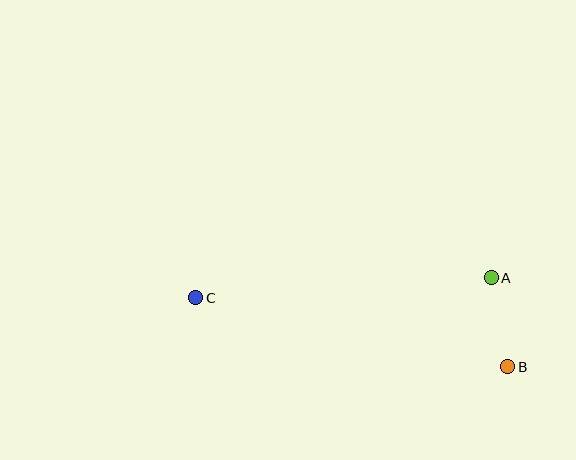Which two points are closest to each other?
Points A and B are closest to each other.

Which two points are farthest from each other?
Points B and C are farthest from each other.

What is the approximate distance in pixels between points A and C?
The distance between A and C is approximately 297 pixels.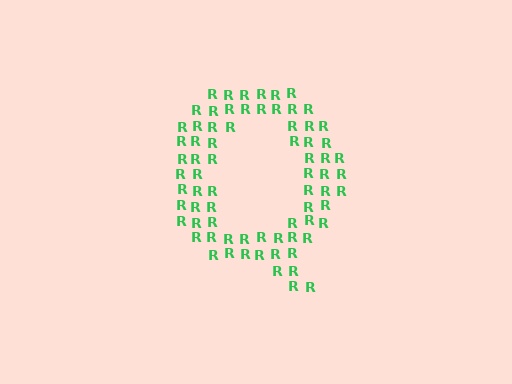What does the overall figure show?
The overall figure shows the letter Q.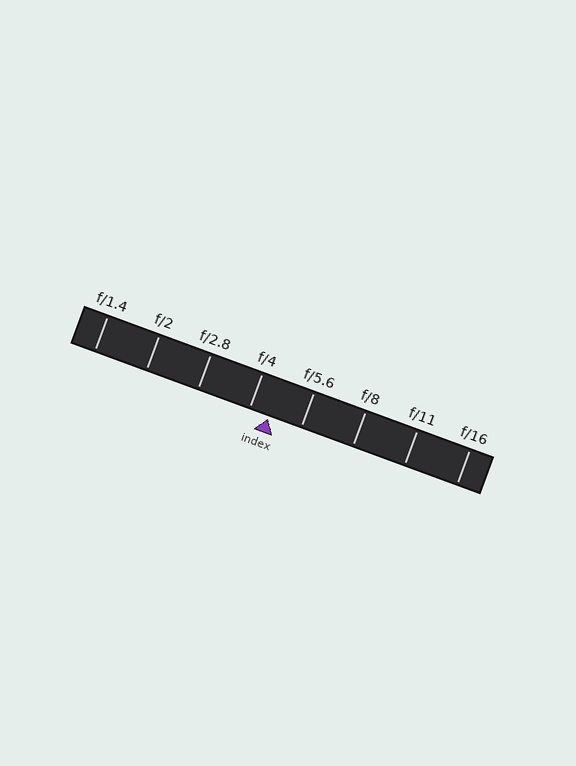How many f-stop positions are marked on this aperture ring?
There are 8 f-stop positions marked.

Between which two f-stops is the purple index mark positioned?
The index mark is between f/4 and f/5.6.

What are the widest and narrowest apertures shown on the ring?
The widest aperture shown is f/1.4 and the narrowest is f/16.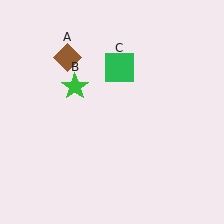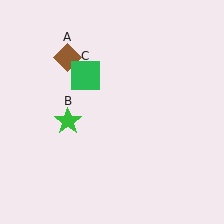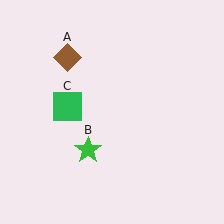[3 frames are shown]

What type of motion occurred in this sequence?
The green star (object B), green square (object C) rotated counterclockwise around the center of the scene.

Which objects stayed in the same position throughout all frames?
Brown diamond (object A) remained stationary.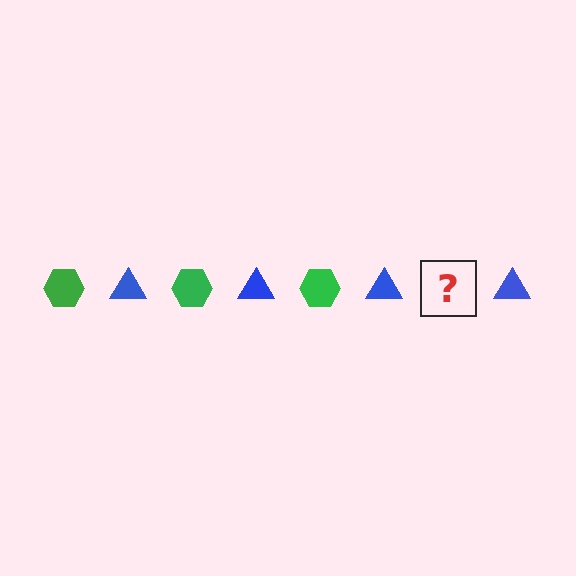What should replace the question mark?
The question mark should be replaced with a green hexagon.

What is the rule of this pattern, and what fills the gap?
The rule is that the pattern alternates between green hexagon and blue triangle. The gap should be filled with a green hexagon.